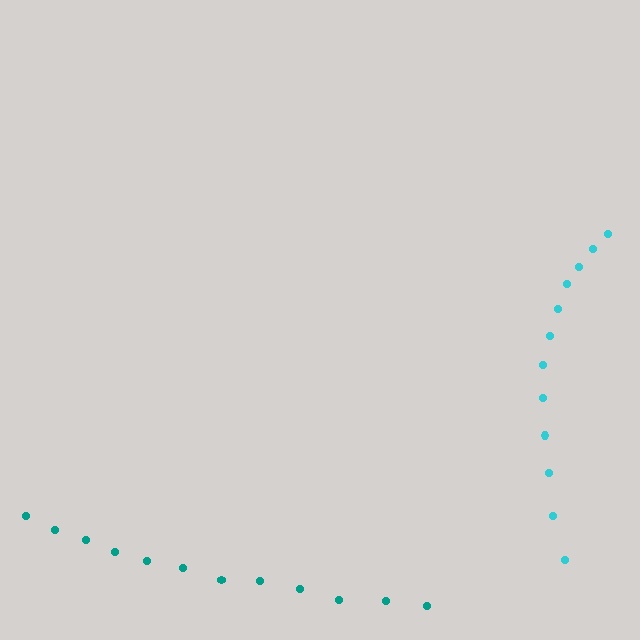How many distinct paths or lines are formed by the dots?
There are 2 distinct paths.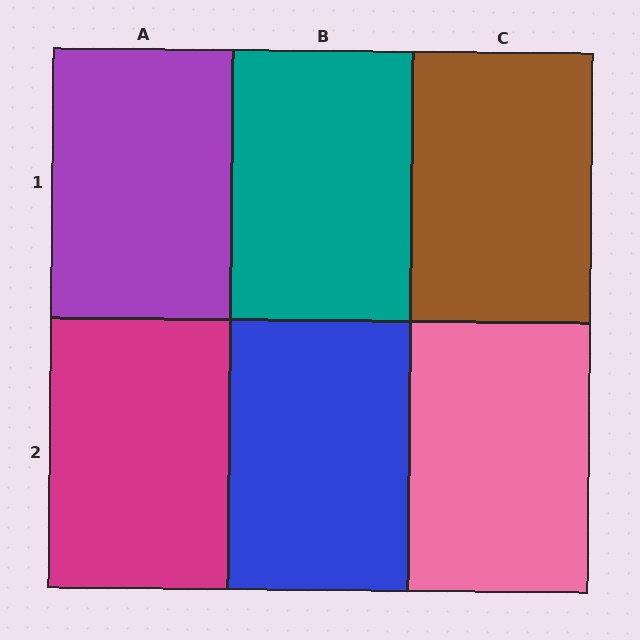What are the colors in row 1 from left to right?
Purple, teal, brown.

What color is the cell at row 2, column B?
Blue.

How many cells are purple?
1 cell is purple.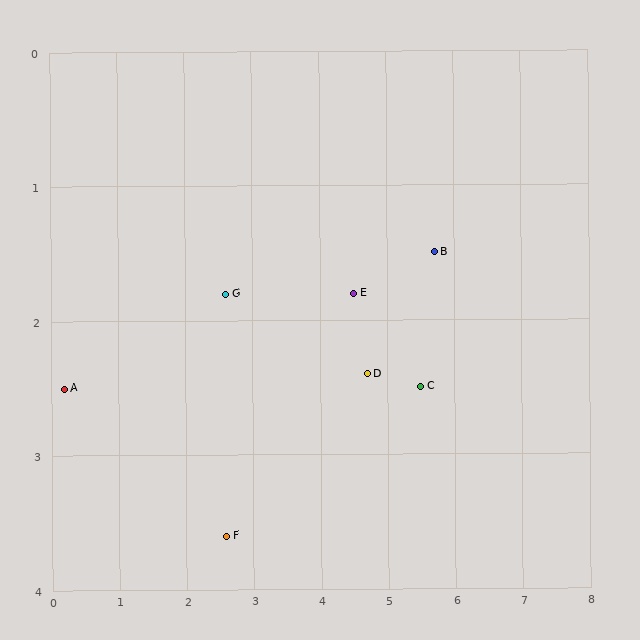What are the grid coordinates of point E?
Point E is at approximately (4.5, 1.8).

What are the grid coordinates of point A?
Point A is at approximately (0.2, 2.5).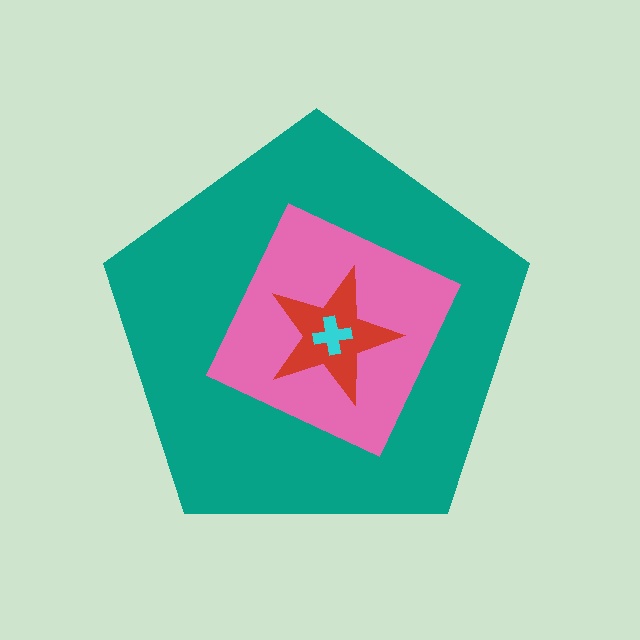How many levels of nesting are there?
4.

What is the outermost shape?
The teal pentagon.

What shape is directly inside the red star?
The cyan cross.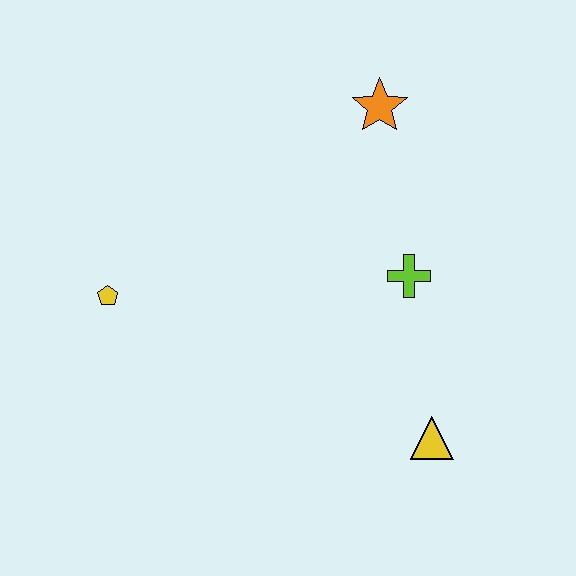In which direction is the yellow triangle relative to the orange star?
The yellow triangle is below the orange star.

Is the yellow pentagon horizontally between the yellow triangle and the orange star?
No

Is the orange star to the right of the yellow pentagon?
Yes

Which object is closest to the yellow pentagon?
The lime cross is closest to the yellow pentagon.